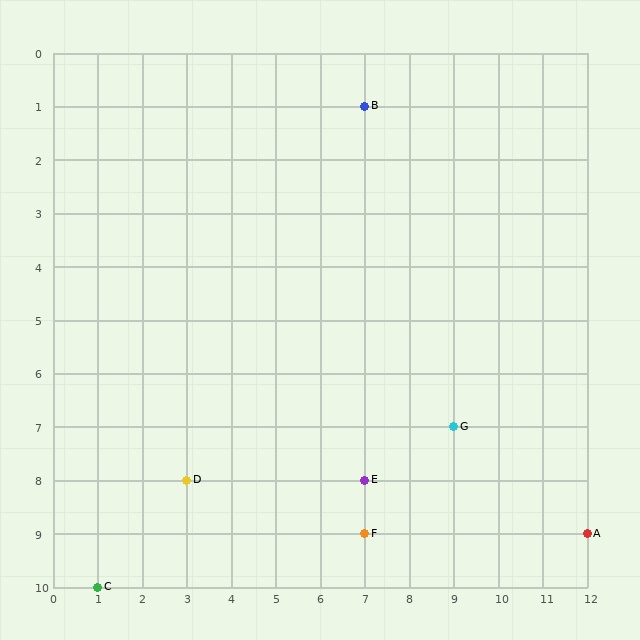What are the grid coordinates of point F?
Point F is at grid coordinates (7, 9).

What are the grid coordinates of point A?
Point A is at grid coordinates (12, 9).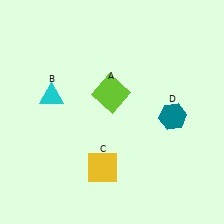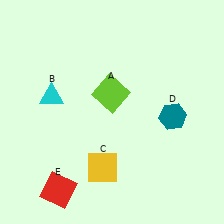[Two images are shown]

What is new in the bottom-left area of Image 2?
A red square (E) was added in the bottom-left area of Image 2.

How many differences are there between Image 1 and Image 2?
There is 1 difference between the two images.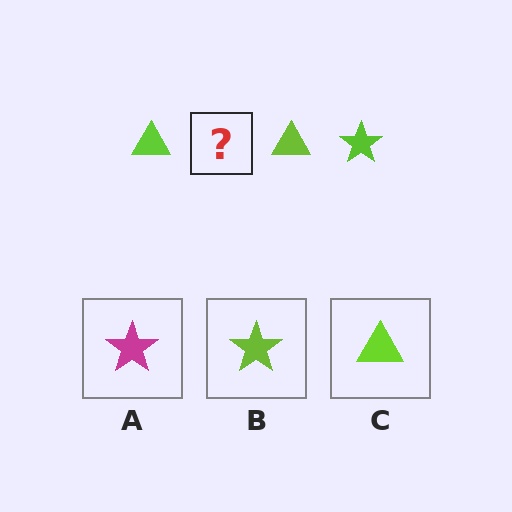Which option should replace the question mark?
Option B.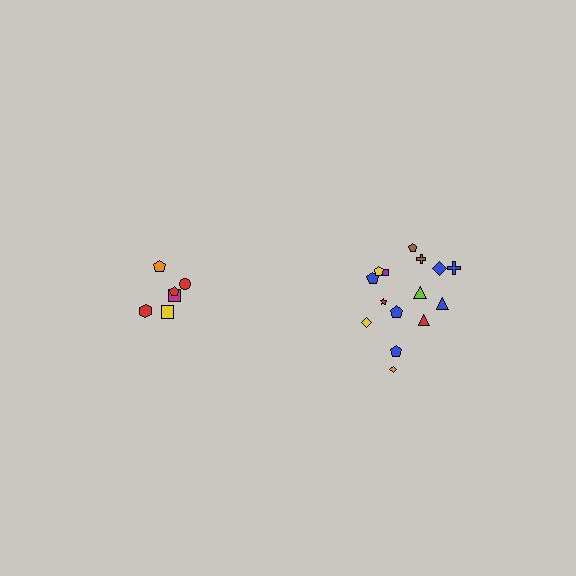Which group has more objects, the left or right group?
The right group.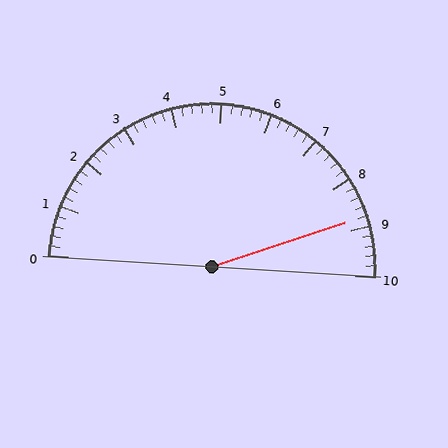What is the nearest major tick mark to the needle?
The nearest major tick mark is 9.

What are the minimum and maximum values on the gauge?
The gauge ranges from 0 to 10.